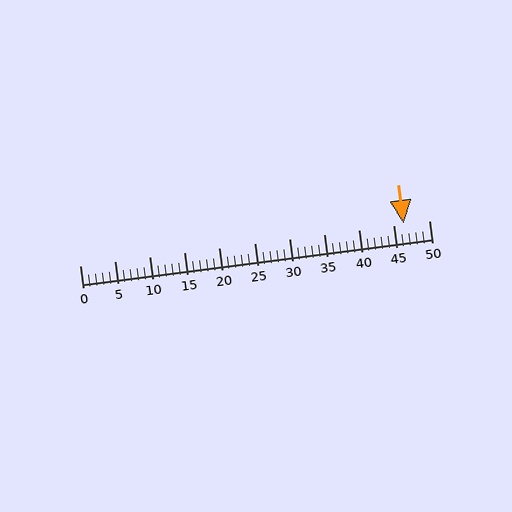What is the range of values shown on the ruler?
The ruler shows values from 0 to 50.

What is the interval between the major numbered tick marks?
The major tick marks are spaced 5 units apart.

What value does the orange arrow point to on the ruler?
The orange arrow points to approximately 46.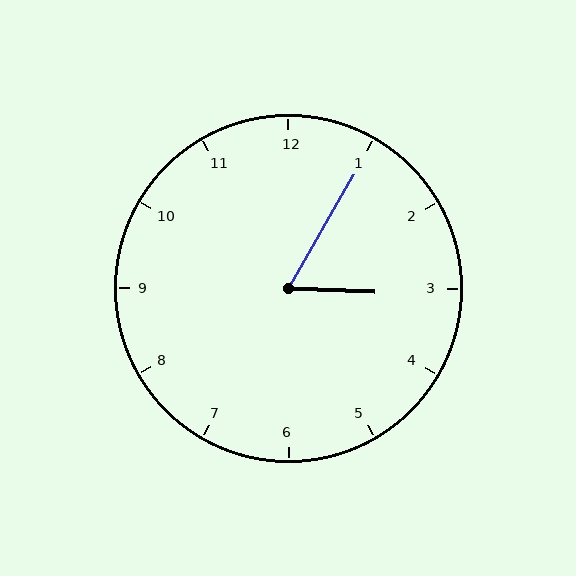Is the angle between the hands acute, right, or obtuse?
It is acute.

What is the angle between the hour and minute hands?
Approximately 62 degrees.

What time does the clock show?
3:05.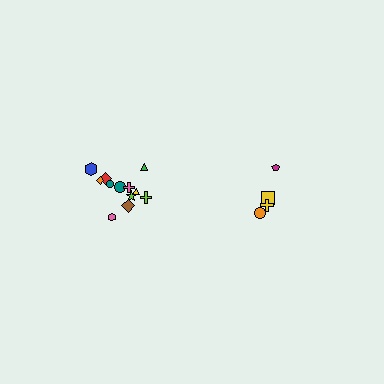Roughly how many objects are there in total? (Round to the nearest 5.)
Roughly 15 objects in total.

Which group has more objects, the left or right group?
The left group.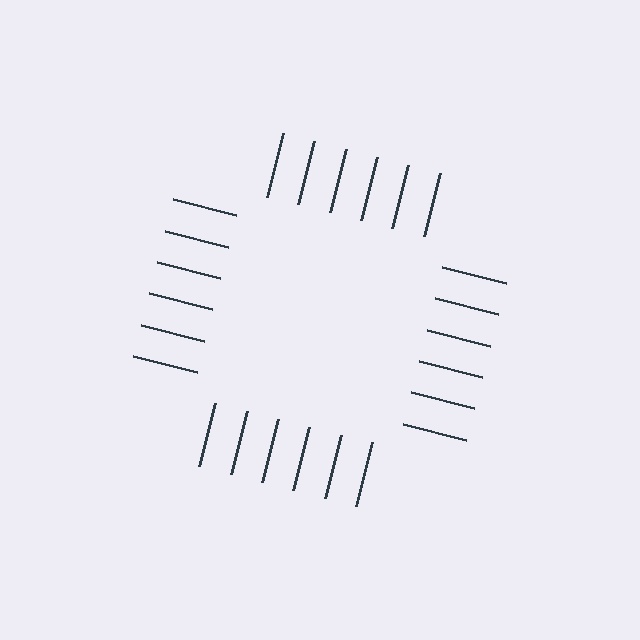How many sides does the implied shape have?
4 sides — the line-ends trace a square.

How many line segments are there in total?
24 — 6 along each of the 4 edges.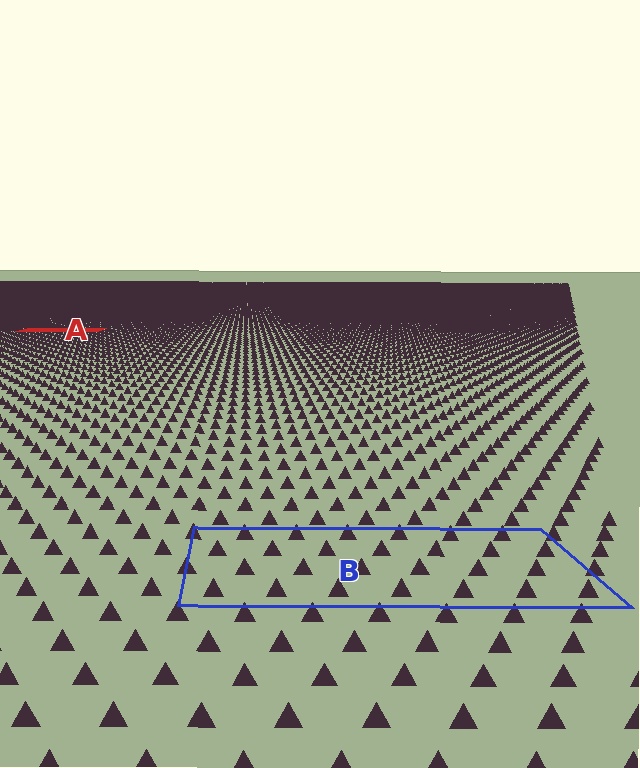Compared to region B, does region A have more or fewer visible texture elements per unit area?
Region A has more texture elements per unit area — they are packed more densely because it is farther away.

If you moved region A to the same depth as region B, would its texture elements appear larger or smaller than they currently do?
They would appear larger. At a closer depth, the same texture elements are projected at a bigger on-screen size.